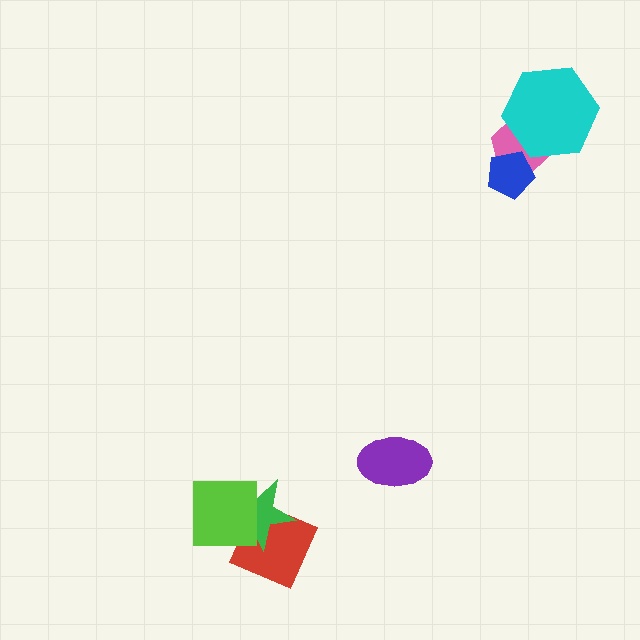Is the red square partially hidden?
Yes, it is partially covered by another shape.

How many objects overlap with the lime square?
2 objects overlap with the lime square.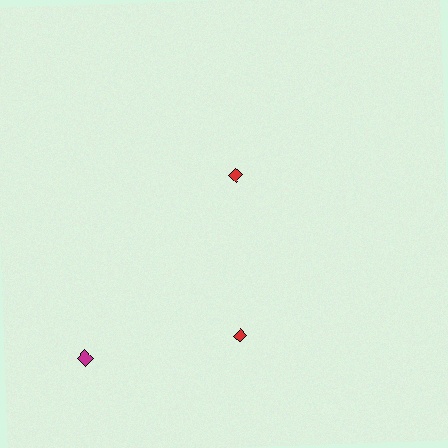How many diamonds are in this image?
There are 3 diamonds.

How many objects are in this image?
There are 3 objects.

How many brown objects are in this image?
There are no brown objects.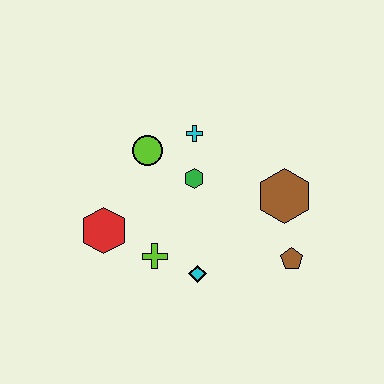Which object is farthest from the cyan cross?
The brown pentagon is farthest from the cyan cross.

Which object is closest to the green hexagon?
The cyan cross is closest to the green hexagon.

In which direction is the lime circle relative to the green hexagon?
The lime circle is to the left of the green hexagon.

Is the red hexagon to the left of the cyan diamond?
Yes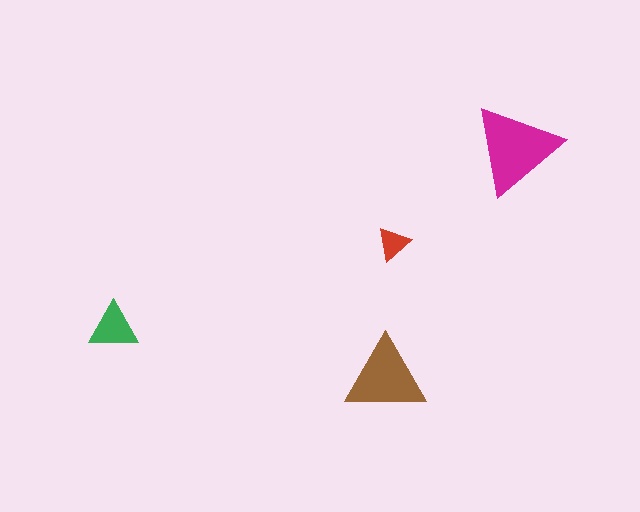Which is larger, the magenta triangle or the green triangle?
The magenta one.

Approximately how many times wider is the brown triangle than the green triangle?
About 1.5 times wider.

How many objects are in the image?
There are 4 objects in the image.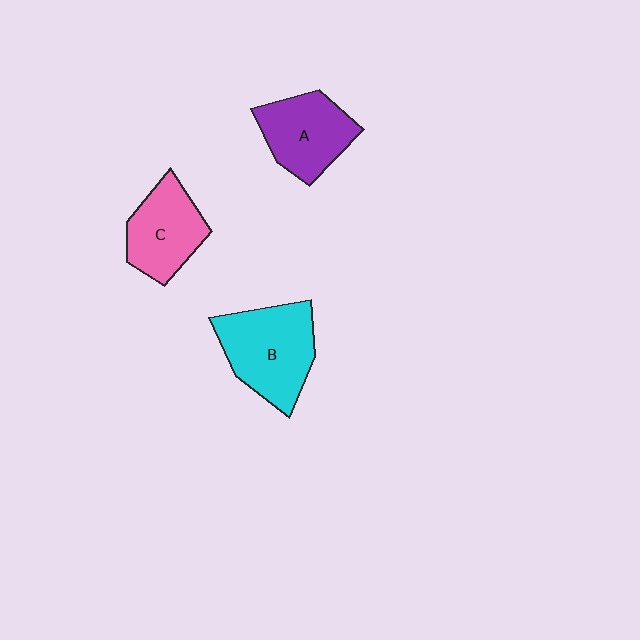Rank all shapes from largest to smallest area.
From largest to smallest: B (cyan), A (purple), C (pink).